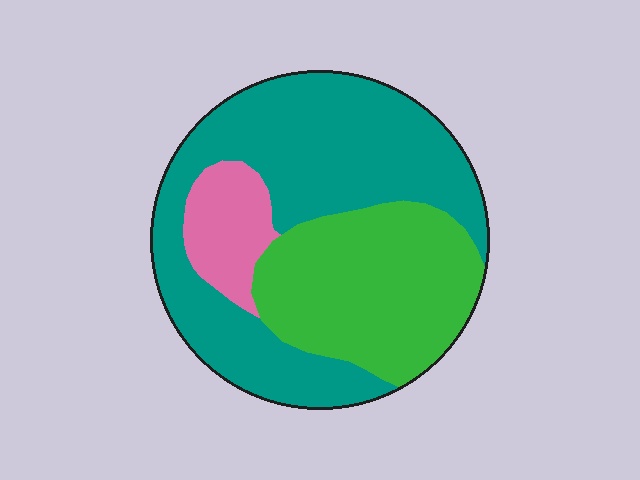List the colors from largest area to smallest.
From largest to smallest: teal, green, pink.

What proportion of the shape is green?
Green covers 34% of the shape.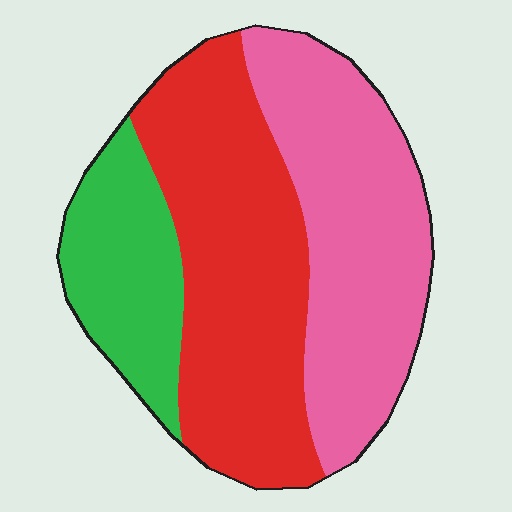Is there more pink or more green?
Pink.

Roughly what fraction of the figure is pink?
Pink covers about 40% of the figure.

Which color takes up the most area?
Red, at roughly 45%.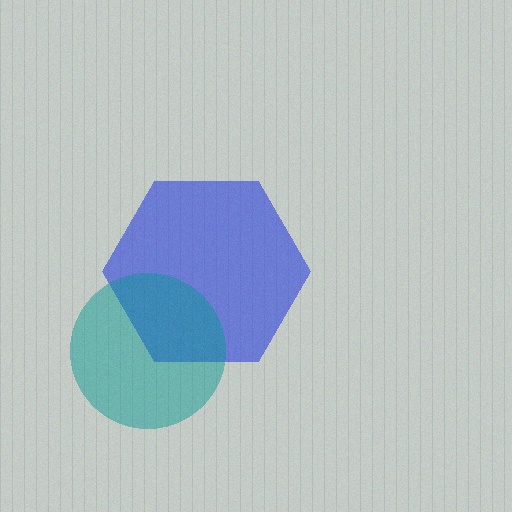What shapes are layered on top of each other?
The layered shapes are: a blue hexagon, a teal circle.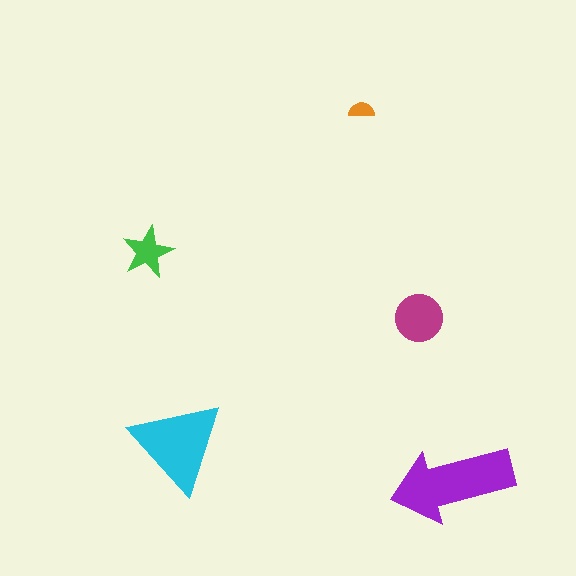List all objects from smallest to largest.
The orange semicircle, the green star, the magenta circle, the cyan triangle, the purple arrow.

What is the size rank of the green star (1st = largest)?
4th.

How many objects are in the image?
There are 5 objects in the image.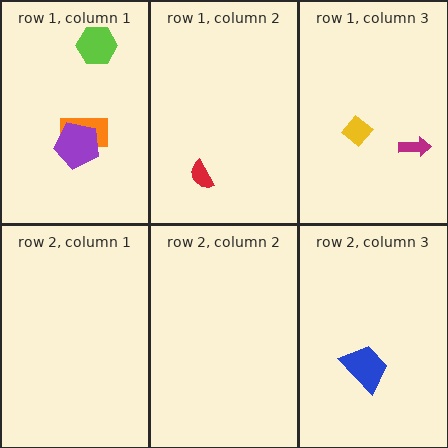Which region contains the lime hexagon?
The row 1, column 1 region.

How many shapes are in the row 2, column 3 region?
1.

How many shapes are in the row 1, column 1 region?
3.